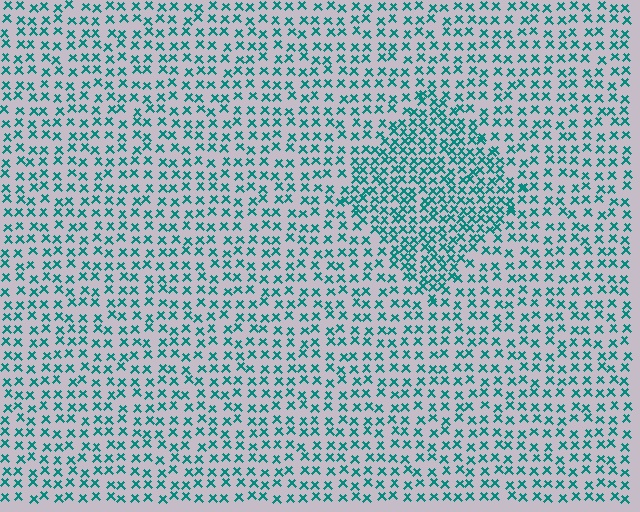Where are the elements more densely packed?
The elements are more densely packed inside the diamond boundary.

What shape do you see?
I see a diamond.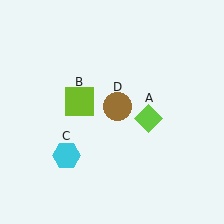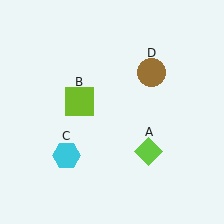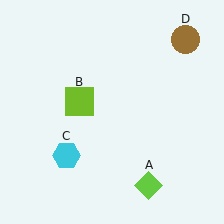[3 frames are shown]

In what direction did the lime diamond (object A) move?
The lime diamond (object A) moved down.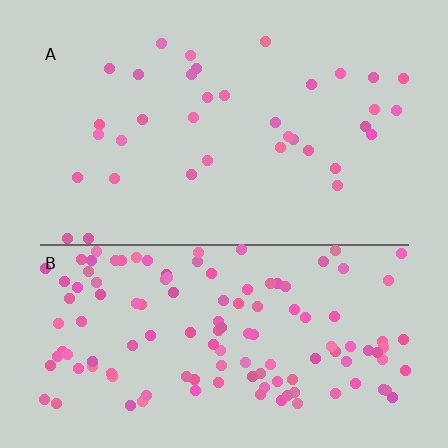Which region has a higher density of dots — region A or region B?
B (the bottom).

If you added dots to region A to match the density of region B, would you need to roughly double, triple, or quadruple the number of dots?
Approximately quadruple.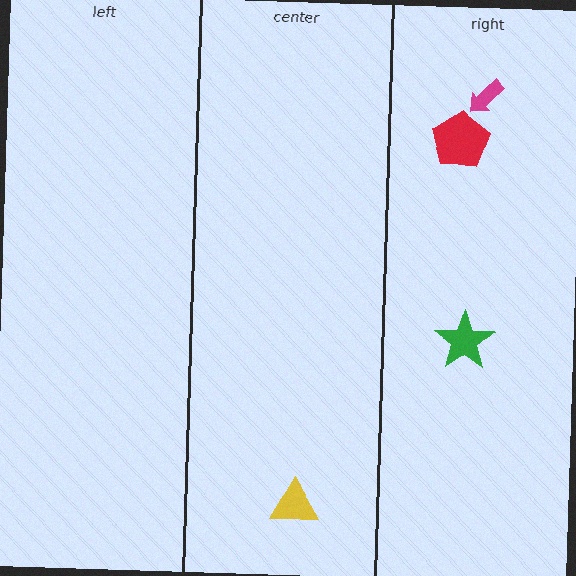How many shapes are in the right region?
3.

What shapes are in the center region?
The yellow triangle.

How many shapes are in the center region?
1.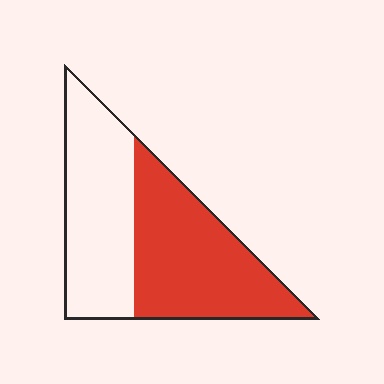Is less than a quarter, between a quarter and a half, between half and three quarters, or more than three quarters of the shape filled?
Between half and three quarters.